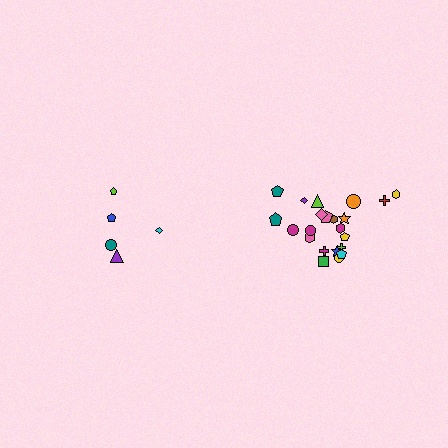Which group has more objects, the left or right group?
The right group.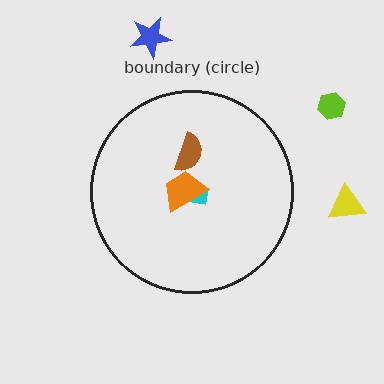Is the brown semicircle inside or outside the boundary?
Inside.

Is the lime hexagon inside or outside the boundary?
Outside.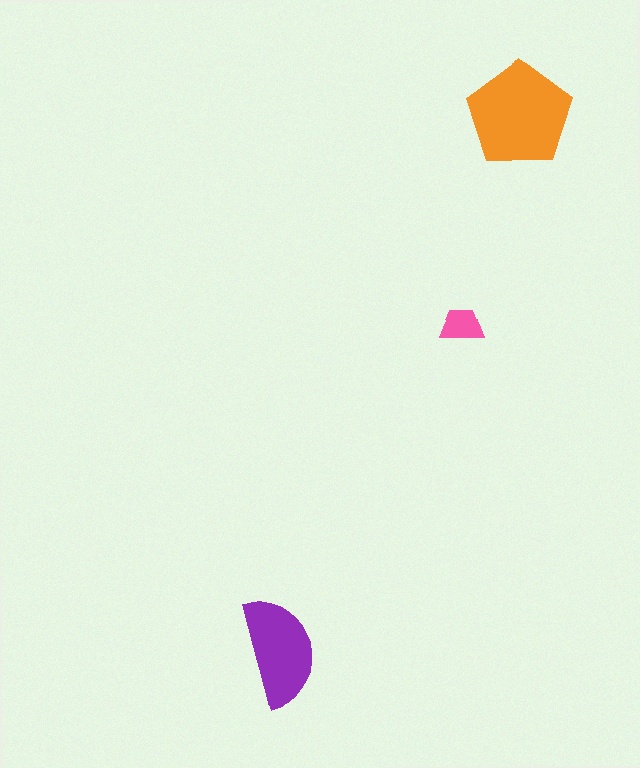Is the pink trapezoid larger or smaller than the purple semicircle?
Smaller.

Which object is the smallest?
The pink trapezoid.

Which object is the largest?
The orange pentagon.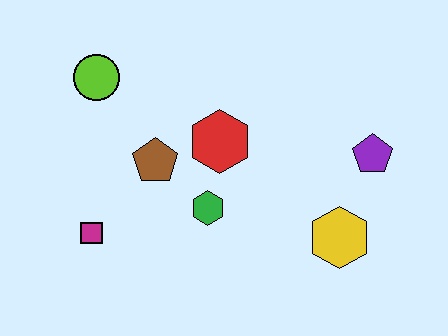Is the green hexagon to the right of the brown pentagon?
Yes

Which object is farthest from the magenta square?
The purple pentagon is farthest from the magenta square.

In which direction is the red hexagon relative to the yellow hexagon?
The red hexagon is to the left of the yellow hexagon.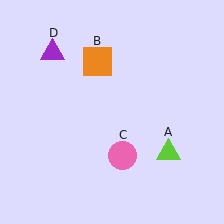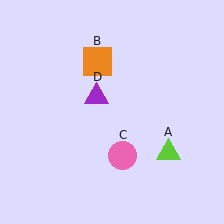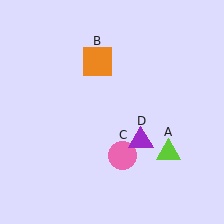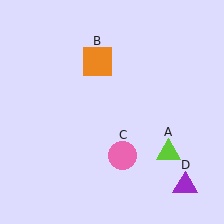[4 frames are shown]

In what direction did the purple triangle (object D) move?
The purple triangle (object D) moved down and to the right.